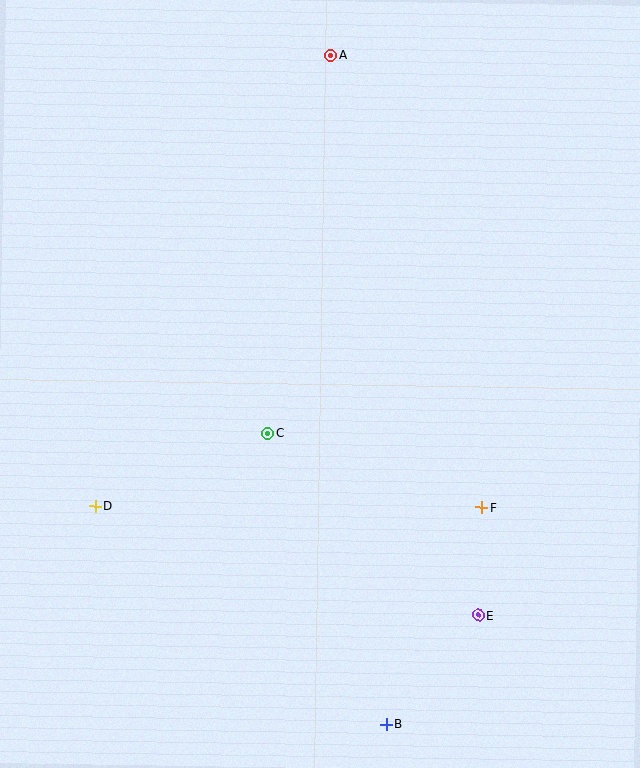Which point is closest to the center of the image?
Point C at (268, 433) is closest to the center.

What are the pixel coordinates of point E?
Point E is at (479, 615).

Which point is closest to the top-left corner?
Point A is closest to the top-left corner.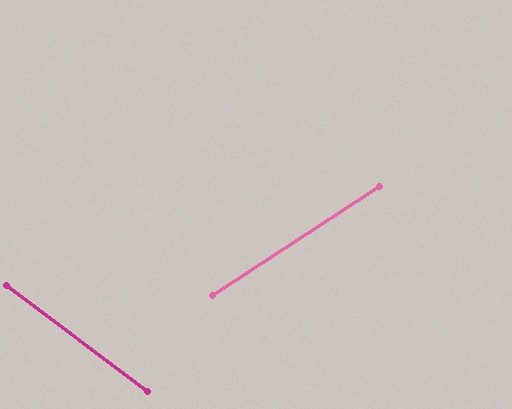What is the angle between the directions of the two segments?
Approximately 70 degrees.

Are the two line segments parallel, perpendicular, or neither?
Neither parallel nor perpendicular — they differ by about 70°.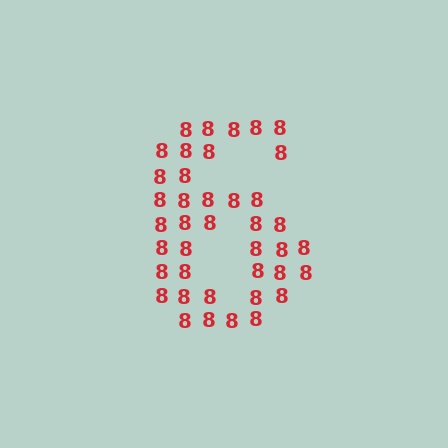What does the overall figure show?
The overall figure shows the digit 6.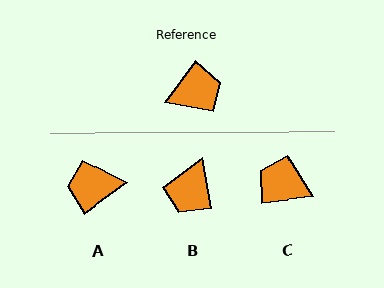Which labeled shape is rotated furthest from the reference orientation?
A, about 163 degrees away.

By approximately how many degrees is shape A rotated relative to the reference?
Approximately 163 degrees counter-clockwise.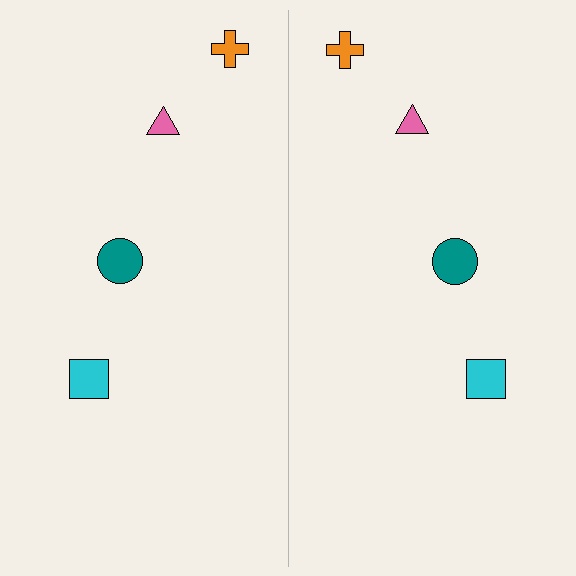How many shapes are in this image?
There are 8 shapes in this image.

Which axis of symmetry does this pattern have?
The pattern has a vertical axis of symmetry running through the center of the image.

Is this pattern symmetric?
Yes, this pattern has bilateral (reflection) symmetry.